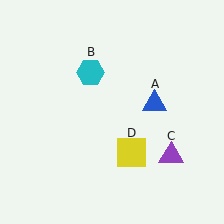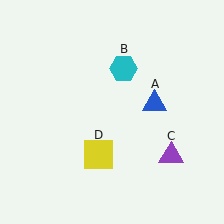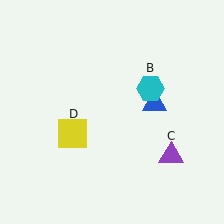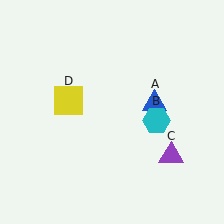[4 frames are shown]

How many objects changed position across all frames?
2 objects changed position: cyan hexagon (object B), yellow square (object D).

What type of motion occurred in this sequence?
The cyan hexagon (object B), yellow square (object D) rotated clockwise around the center of the scene.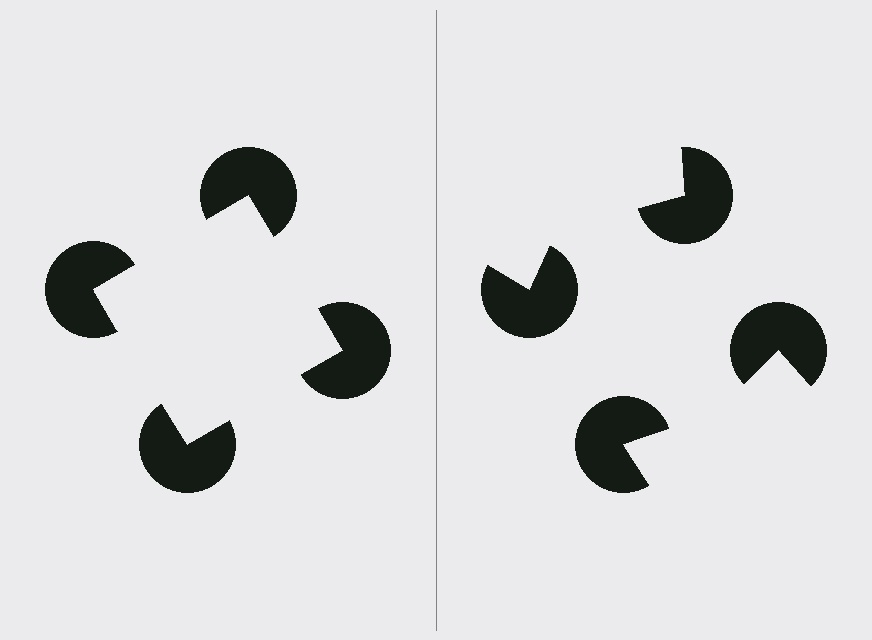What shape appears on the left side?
An illusory square.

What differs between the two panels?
The pac-man discs are positioned identically on both sides; only the wedge orientations differ. On the left they align to a square; on the right they are misaligned.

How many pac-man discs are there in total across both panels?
8 — 4 on each side.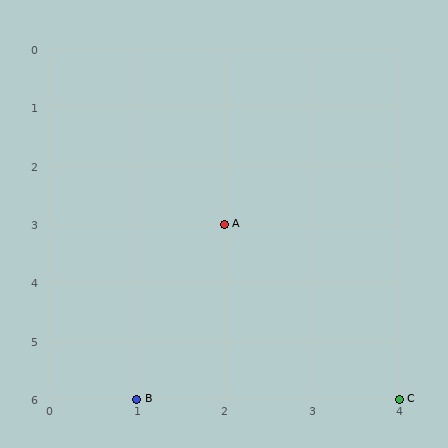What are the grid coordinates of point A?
Point A is at grid coordinates (2, 3).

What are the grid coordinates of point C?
Point C is at grid coordinates (4, 6).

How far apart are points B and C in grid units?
Points B and C are 3 columns apart.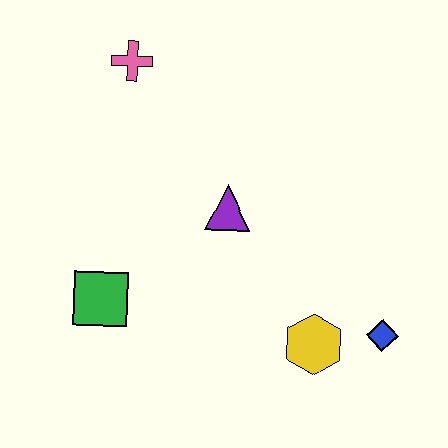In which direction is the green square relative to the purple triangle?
The green square is to the left of the purple triangle.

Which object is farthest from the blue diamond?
The pink cross is farthest from the blue diamond.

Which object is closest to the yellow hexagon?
The blue diamond is closest to the yellow hexagon.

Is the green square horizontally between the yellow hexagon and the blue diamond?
No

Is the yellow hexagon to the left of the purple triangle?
No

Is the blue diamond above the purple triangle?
No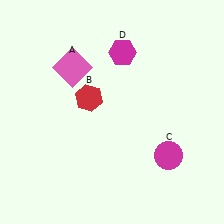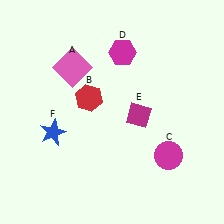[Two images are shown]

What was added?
A magenta diamond (E), a blue star (F) were added in Image 2.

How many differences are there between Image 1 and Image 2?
There are 2 differences between the two images.